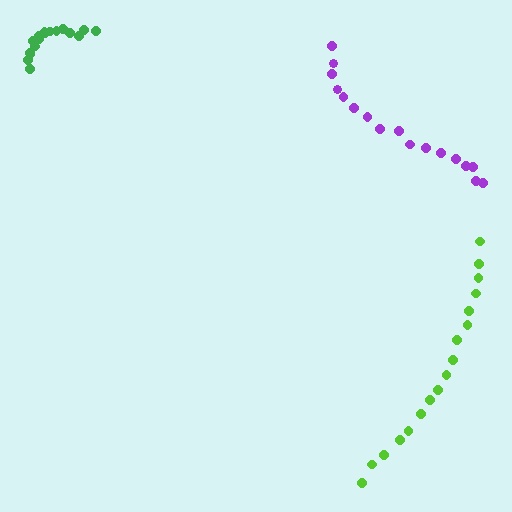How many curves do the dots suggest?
There are 3 distinct paths.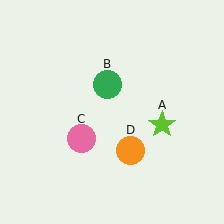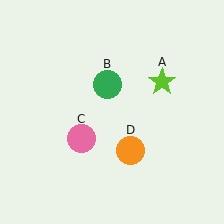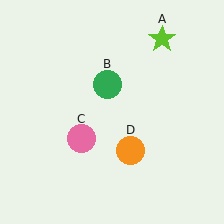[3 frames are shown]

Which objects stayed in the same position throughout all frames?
Green circle (object B) and pink circle (object C) and orange circle (object D) remained stationary.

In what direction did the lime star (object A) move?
The lime star (object A) moved up.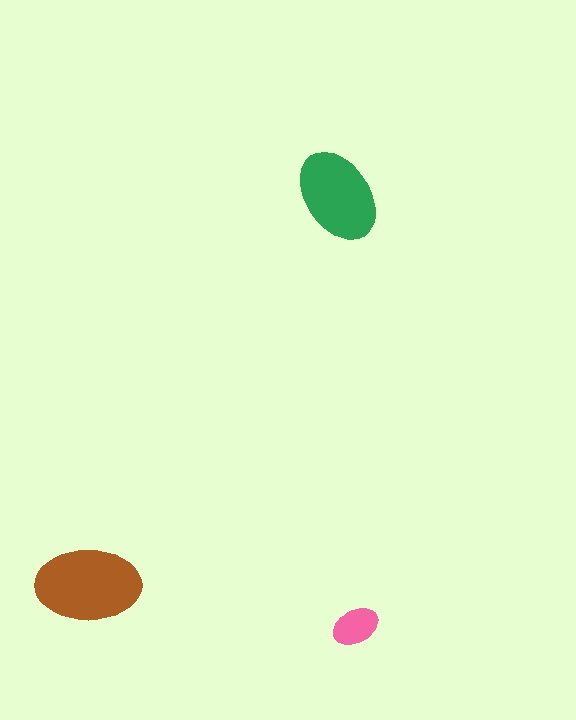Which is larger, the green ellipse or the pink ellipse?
The green one.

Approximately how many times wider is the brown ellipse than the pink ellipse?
About 2 times wider.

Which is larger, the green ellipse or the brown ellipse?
The brown one.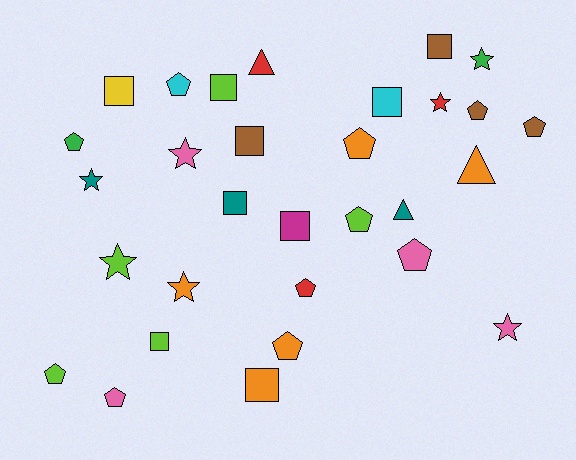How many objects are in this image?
There are 30 objects.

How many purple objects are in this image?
There are no purple objects.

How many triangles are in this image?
There are 3 triangles.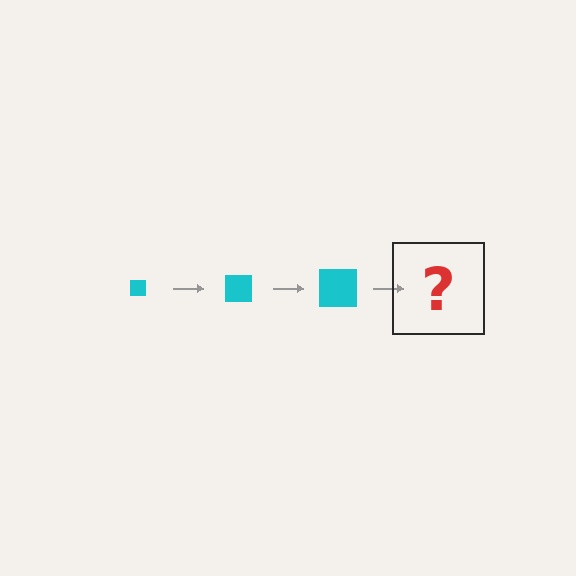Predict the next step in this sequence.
The next step is a cyan square, larger than the previous one.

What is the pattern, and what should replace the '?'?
The pattern is that the square gets progressively larger each step. The '?' should be a cyan square, larger than the previous one.